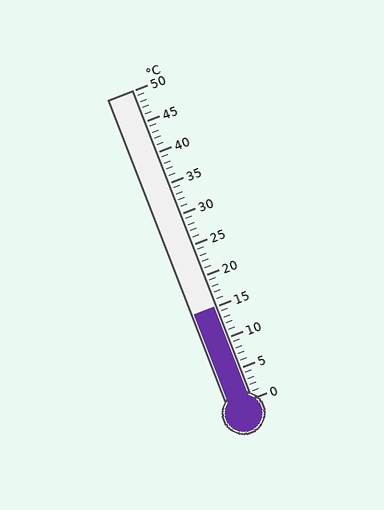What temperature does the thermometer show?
The thermometer shows approximately 15°C.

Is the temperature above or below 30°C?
The temperature is below 30°C.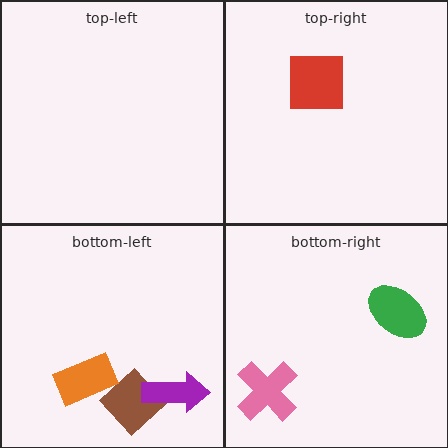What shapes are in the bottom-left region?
The brown diamond, the purple arrow, the orange rectangle.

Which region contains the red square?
The top-right region.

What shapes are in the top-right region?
The red square.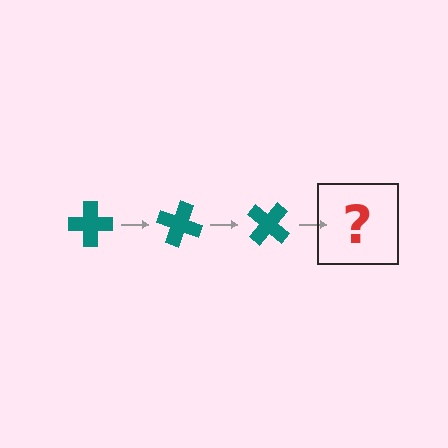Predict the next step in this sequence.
The next step is a teal cross rotated 60 degrees.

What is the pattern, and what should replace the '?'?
The pattern is that the cross rotates 20 degrees each step. The '?' should be a teal cross rotated 60 degrees.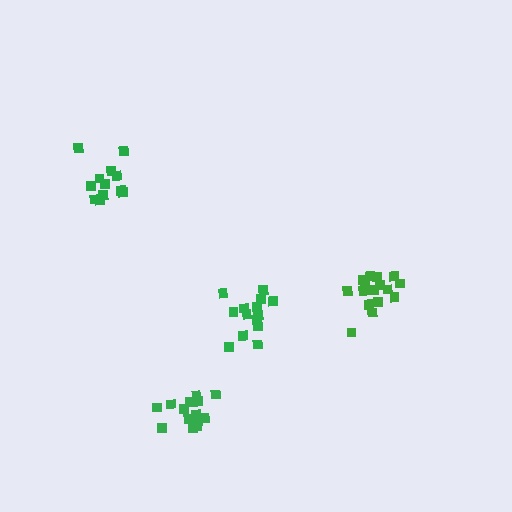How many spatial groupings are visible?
There are 4 spatial groupings.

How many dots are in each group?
Group 1: 16 dots, Group 2: 14 dots, Group 3: 12 dots, Group 4: 15 dots (57 total).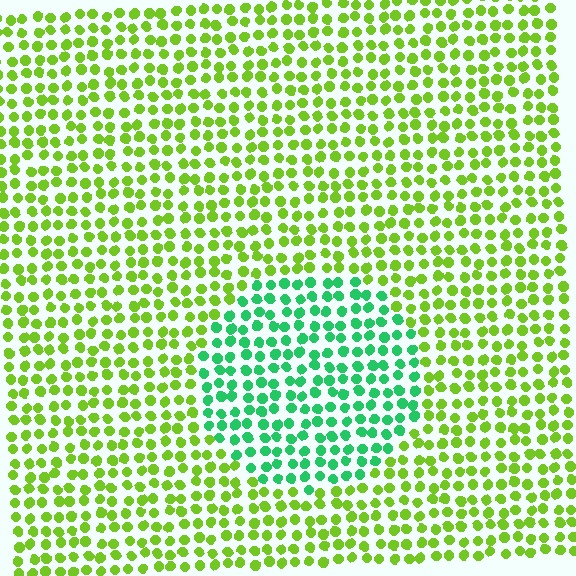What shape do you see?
I see a circle.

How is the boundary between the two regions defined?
The boundary is defined purely by a slight shift in hue (about 53 degrees). Spacing, size, and orientation are identical on both sides.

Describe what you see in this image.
The image is filled with small lime elements in a uniform arrangement. A circle-shaped region is visible where the elements are tinted to a slightly different hue, forming a subtle color boundary.